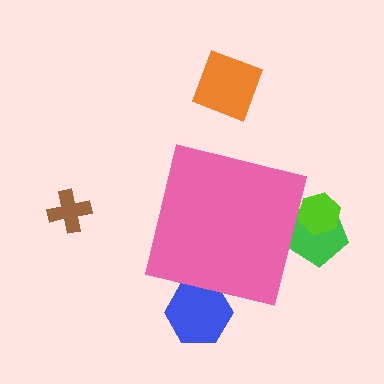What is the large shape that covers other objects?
A pink square.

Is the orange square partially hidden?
No, the orange square is fully visible.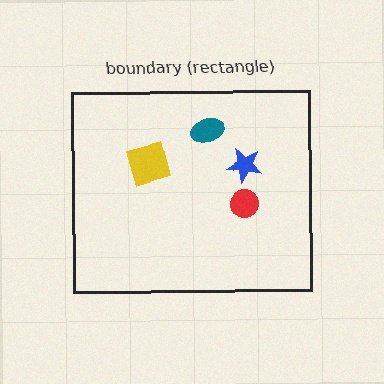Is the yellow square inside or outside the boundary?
Inside.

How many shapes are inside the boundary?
4 inside, 0 outside.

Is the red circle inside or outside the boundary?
Inside.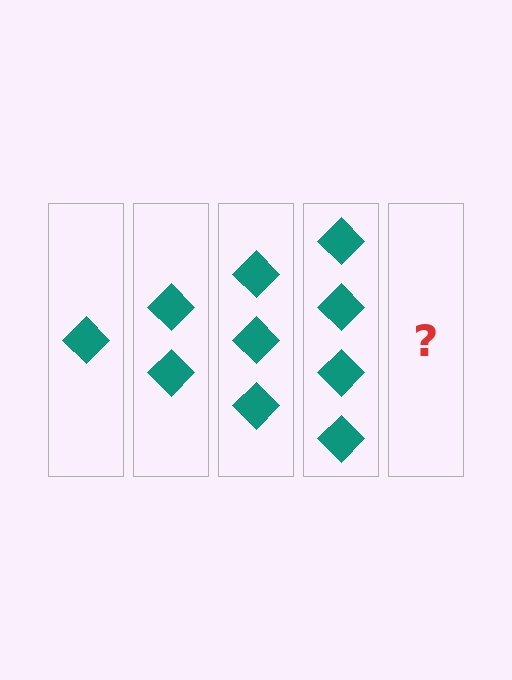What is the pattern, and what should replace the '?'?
The pattern is that each step adds one more diamond. The '?' should be 5 diamonds.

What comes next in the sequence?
The next element should be 5 diamonds.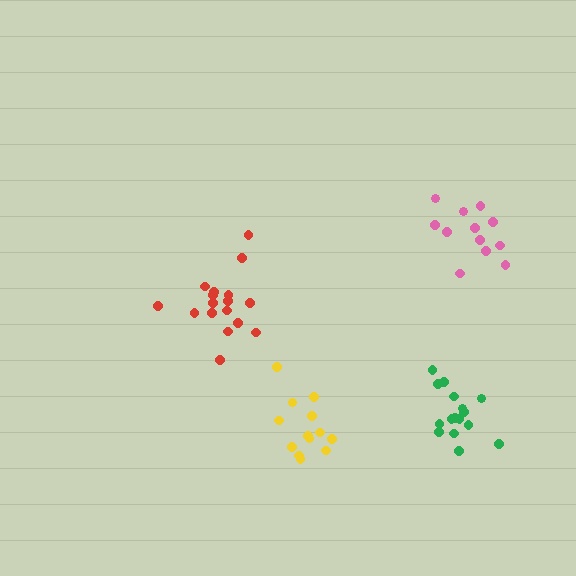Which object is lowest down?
The yellow cluster is bottommost.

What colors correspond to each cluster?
The clusters are colored: yellow, green, red, pink.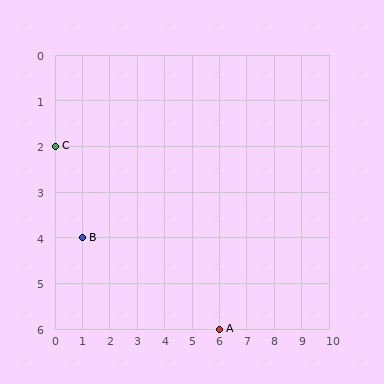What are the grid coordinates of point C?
Point C is at grid coordinates (0, 2).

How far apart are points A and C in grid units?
Points A and C are 6 columns and 4 rows apart (about 7.2 grid units diagonally).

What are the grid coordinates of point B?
Point B is at grid coordinates (1, 4).